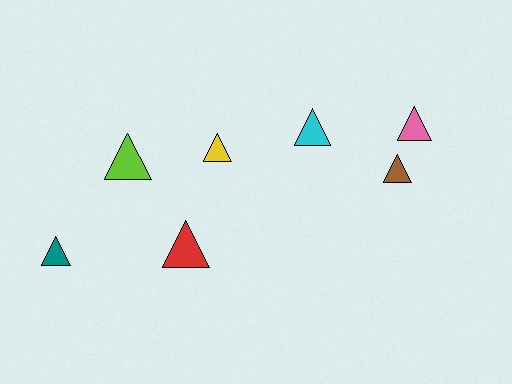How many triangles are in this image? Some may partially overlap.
There are 7 triangles.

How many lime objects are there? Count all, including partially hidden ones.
There is 1 lime object.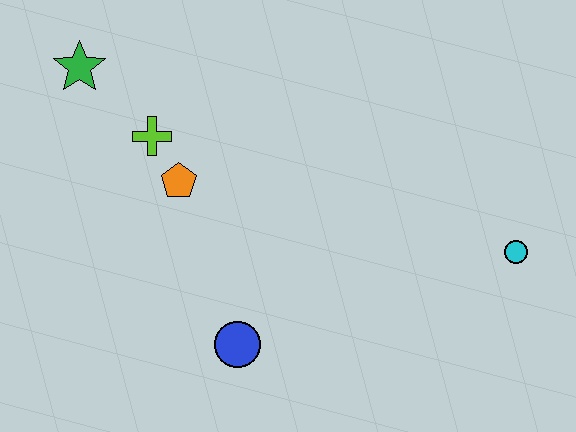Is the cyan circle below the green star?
Yes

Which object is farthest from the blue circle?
The green star is farthest from the blue circle.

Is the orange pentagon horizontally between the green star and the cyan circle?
Yes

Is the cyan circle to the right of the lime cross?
Yes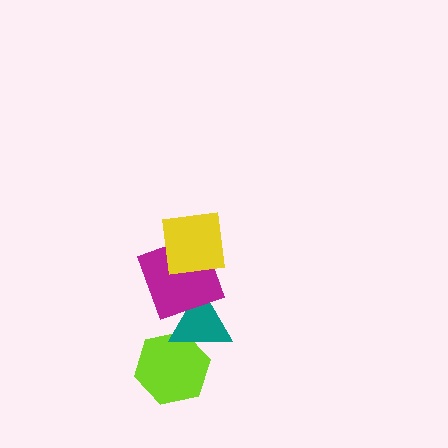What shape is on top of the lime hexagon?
The teal triangle is on top of the lime hexagon.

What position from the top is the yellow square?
The yellow square is 1st from the top.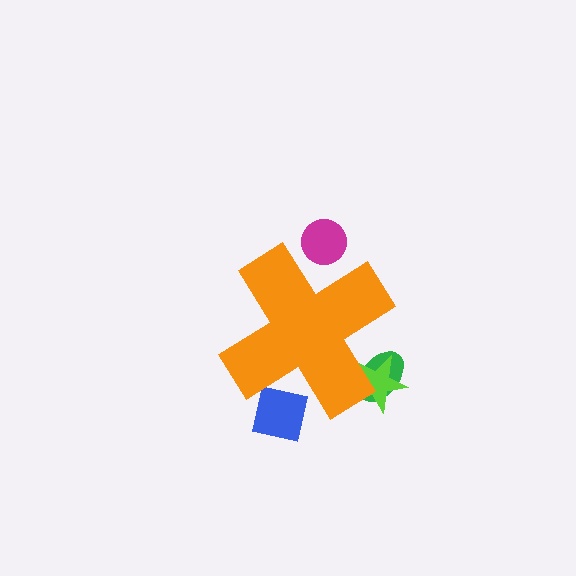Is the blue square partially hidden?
Yes, the blue square is partially hidden behind the orange cross.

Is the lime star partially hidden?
Yes, the lime star is partially hidden behind the orange cross.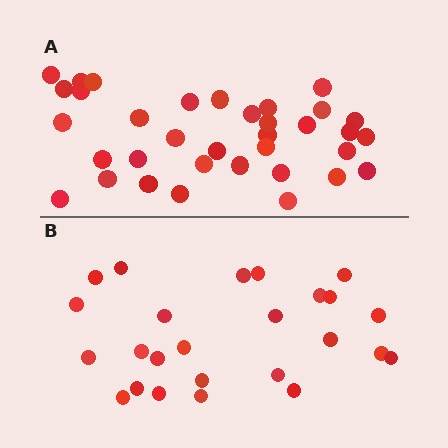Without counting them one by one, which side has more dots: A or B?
Region A (the top region) has more dots.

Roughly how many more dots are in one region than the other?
Region A has roughly 10 or so more dots than region B.